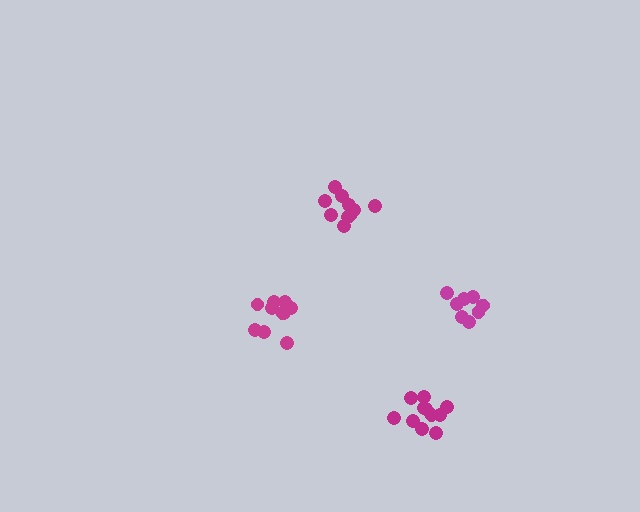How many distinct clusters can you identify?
There are 4 distinct clusters.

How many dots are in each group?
Group 1: 11 dots, Group 2: 10 dots, Group 3: 8 dots, Group 4: 10 dots (39 total).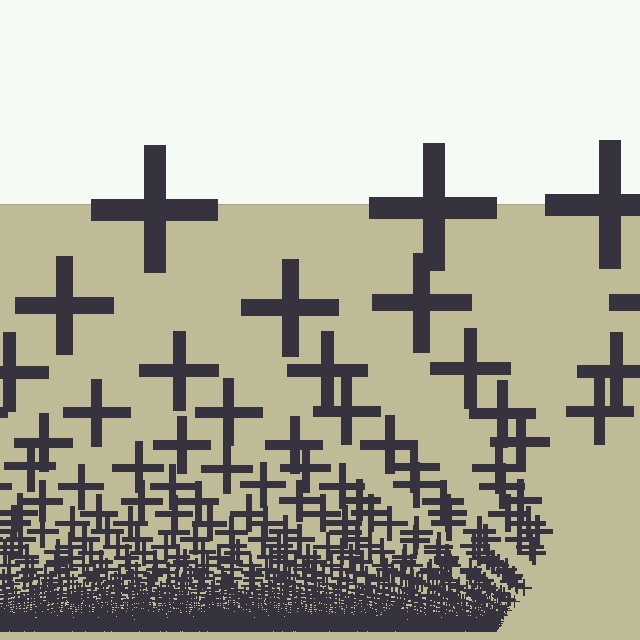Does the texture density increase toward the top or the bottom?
Density increases toward the bottom.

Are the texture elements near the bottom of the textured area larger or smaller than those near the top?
Smaller. The gradient is inverted — elements near the bottom are smaller and denser.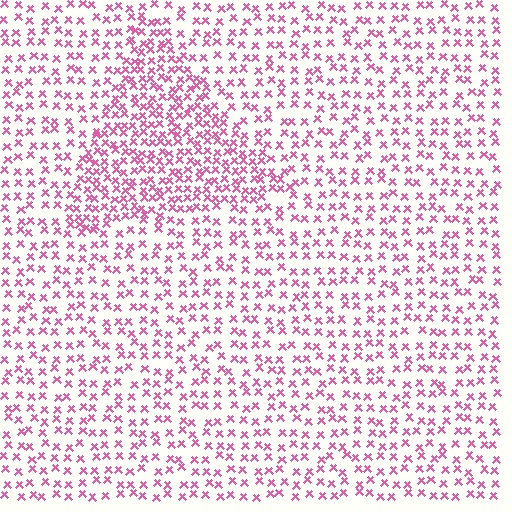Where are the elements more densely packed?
The elements are more densely packed inside the triangle boundary.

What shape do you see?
I see a triangle.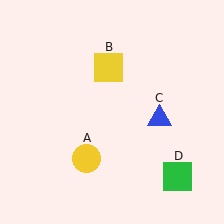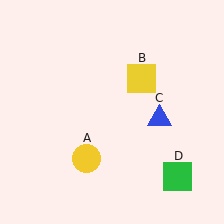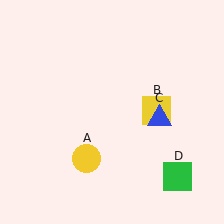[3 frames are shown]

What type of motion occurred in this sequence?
The yellow square (object B) rotated clockwise around the center of the scene.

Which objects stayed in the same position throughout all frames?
Yellow circle (object A) and blue triangle (object C) and green square (object D) remained stationary.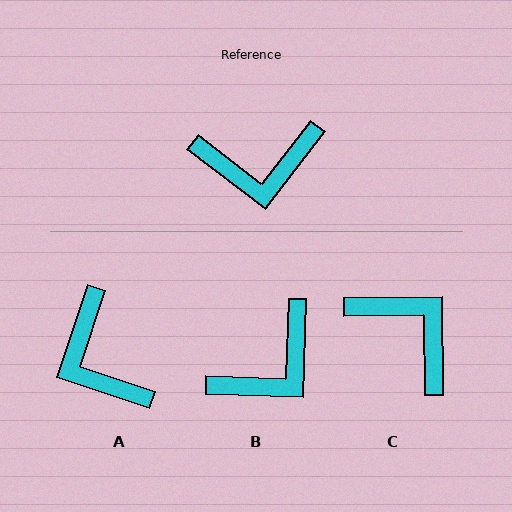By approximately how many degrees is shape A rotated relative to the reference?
Approximately 71 degrees clockwise.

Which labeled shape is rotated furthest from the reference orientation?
C, about 128 degrees away.